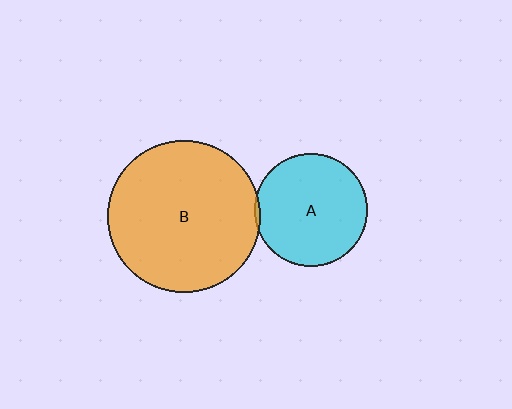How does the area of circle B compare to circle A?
Approximately 1.8 times.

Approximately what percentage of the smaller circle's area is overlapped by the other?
Approximately 5%.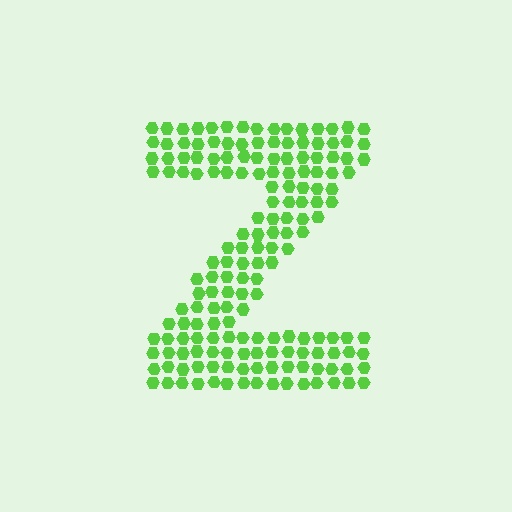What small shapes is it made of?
It is made of small hexagons.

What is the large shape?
The large shape is the letter Z.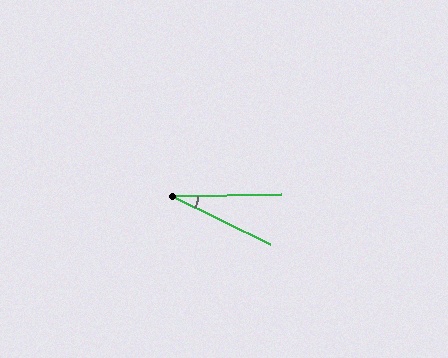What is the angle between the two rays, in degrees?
Approximately 27 degrees.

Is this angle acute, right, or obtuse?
It is acute.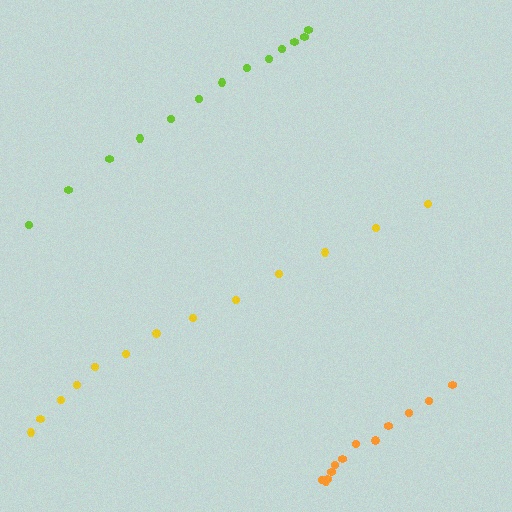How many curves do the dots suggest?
There are 3 distinct paths.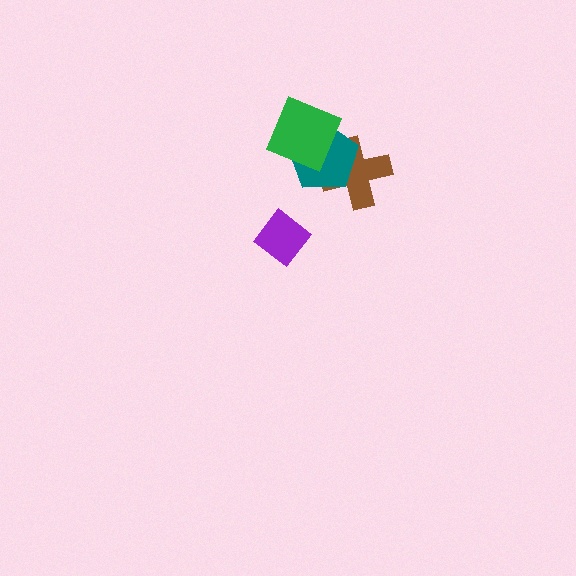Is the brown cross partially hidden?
Yes, it is partially covered by another shape.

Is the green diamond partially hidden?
No, no other shape covers it.